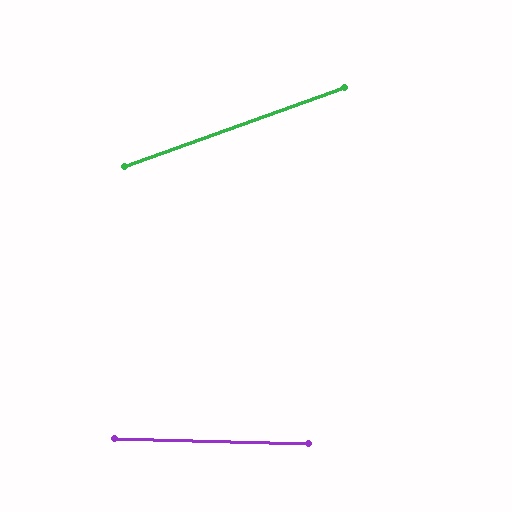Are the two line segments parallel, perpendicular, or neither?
Neither parallel nor perpendicular — they differ by about 21°.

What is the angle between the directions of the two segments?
Approximately 21 degrees.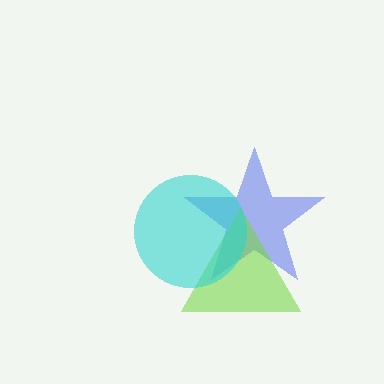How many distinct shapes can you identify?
There are 3 distinct shapes: a blue star, a lime triangle, a cyan circle.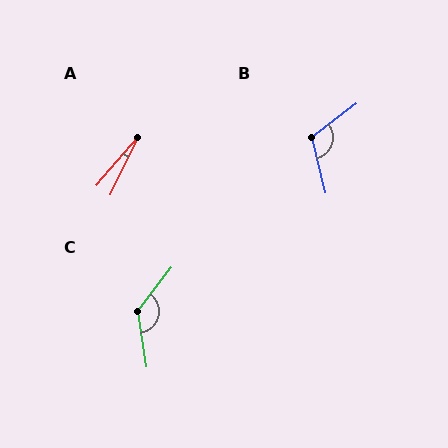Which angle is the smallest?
A, at approximately 15 degrees.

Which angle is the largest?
C, at approximately 134 degrees.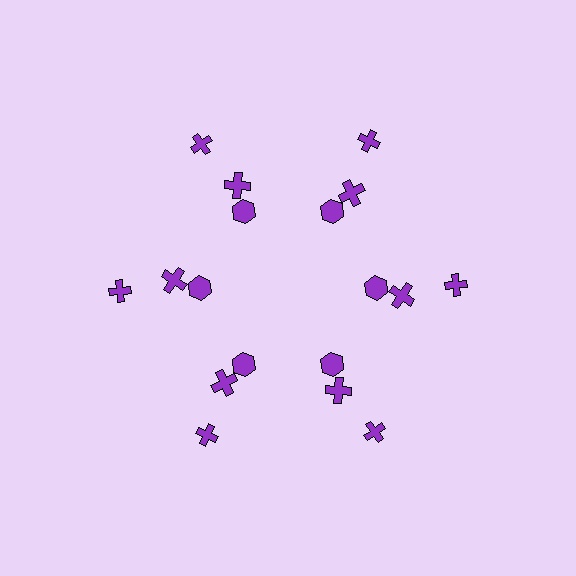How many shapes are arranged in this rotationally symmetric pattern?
There are 18 shapes, arranged in 6 groups of 3.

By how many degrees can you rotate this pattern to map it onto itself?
The pattern maps onto itself every 60 degrees of rotation.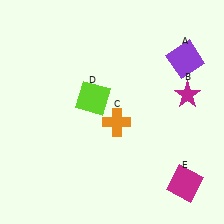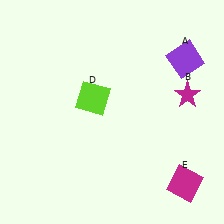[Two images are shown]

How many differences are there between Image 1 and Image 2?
There is 1 difference between the two images.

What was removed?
The orange cross (C) was removed in Image 2.